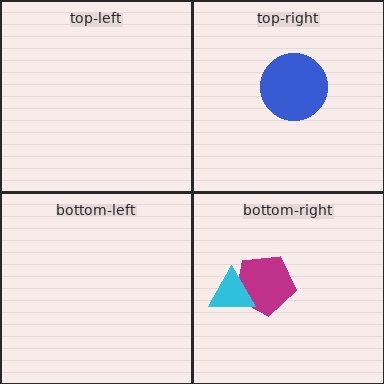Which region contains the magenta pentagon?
The bottom-right region.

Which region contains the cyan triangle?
The bottom-right region.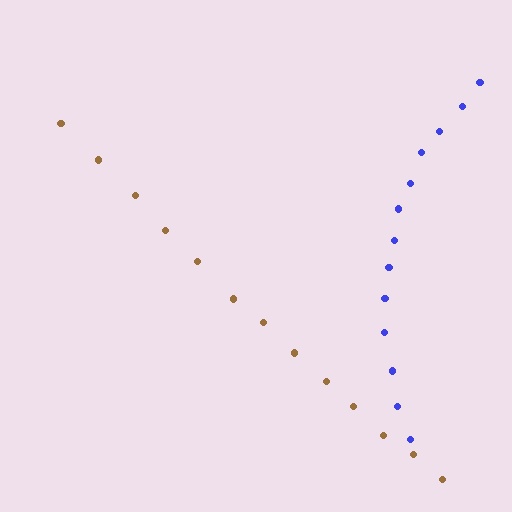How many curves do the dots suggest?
There are 2 distinct paths.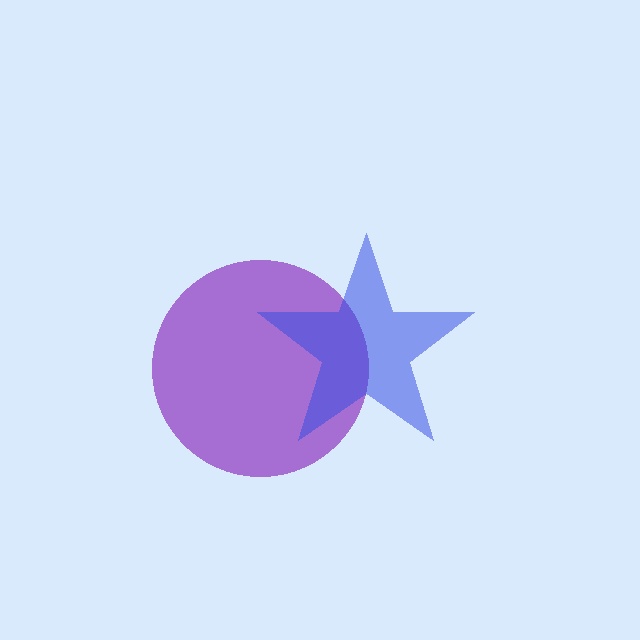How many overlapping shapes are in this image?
There are 2 overlapping shapes in the image.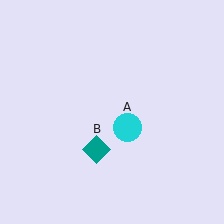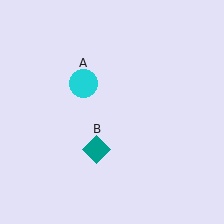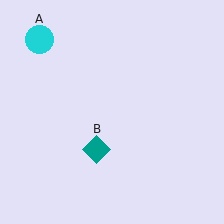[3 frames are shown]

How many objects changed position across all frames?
1 object changed position: cyan circle (object A).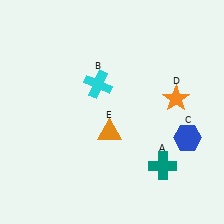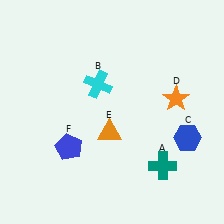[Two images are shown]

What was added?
A blue pentagon (F) was added in Image 2.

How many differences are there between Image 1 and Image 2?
There is 1 difference between the two images.